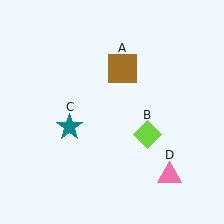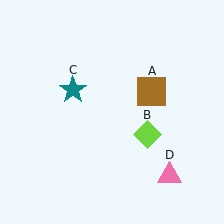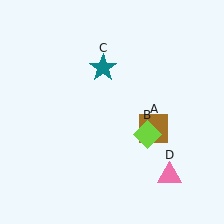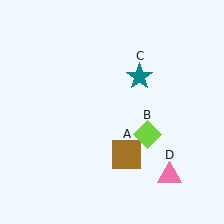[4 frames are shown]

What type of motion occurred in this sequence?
The brown square (object A), teal star (object C) rotated clockwise around the center of the scene.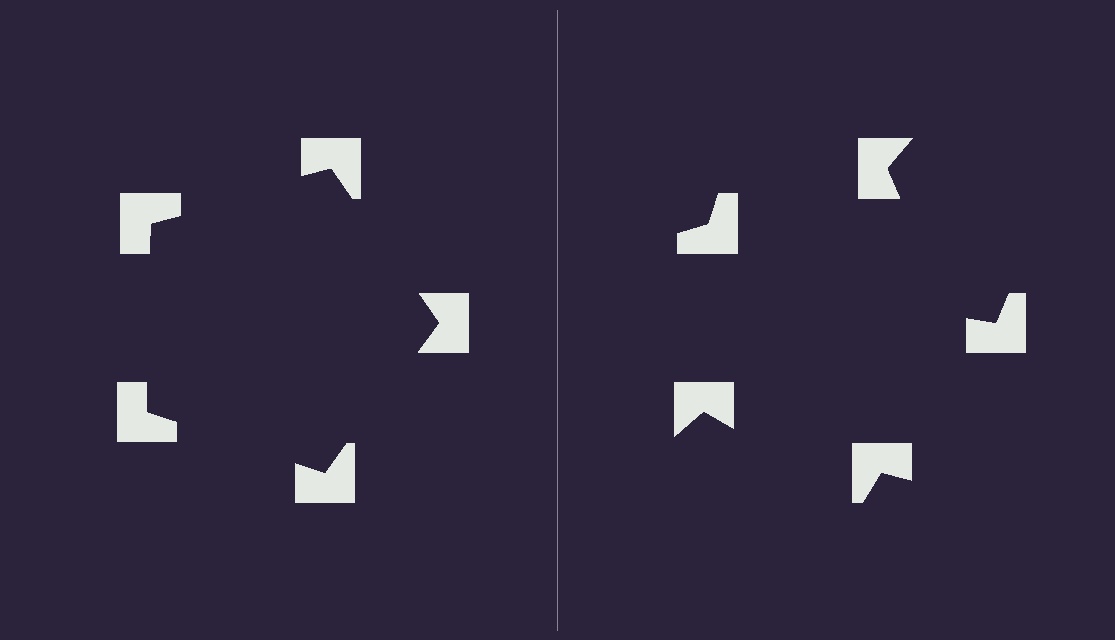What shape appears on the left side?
An illusory pentagon.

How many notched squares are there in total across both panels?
10 — 5 on each side.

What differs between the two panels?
The notched squares are positioned identically on both sides; only the wedge orientations differ. On the left they align to a pentagon; on the right they are misaligned.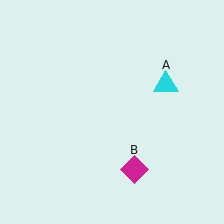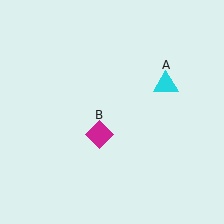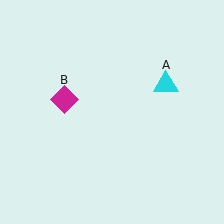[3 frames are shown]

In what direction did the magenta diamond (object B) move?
The magenta diamond (object B) moved up and to the left.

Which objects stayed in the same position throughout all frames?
Cyan triangle (object A) remained stationary.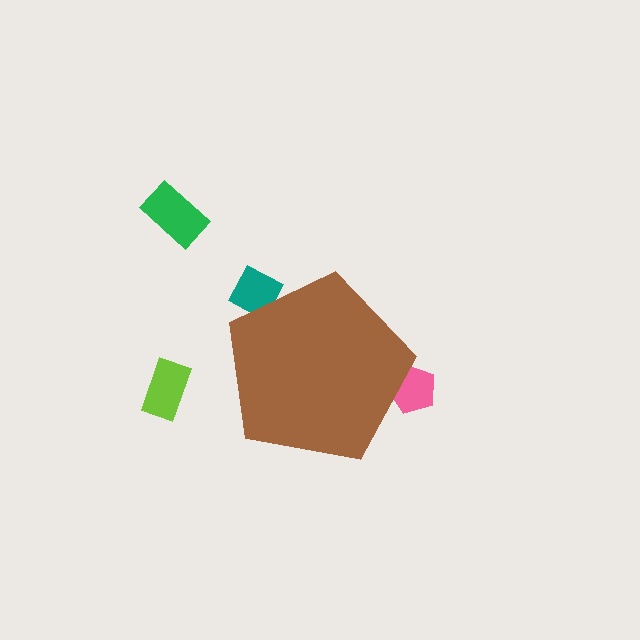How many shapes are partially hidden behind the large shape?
2 shapes are partially hidden.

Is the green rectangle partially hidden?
No, the green rectangle is fully visible.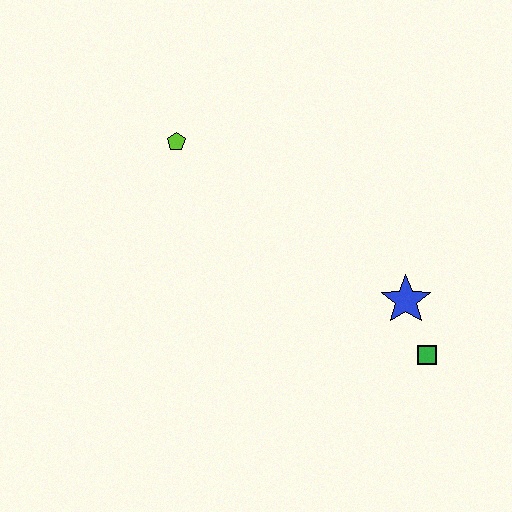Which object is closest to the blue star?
The green square is closest to the blue star.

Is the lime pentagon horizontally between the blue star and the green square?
No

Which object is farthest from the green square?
The lime pentagon is farthest from the green square.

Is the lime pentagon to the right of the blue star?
No